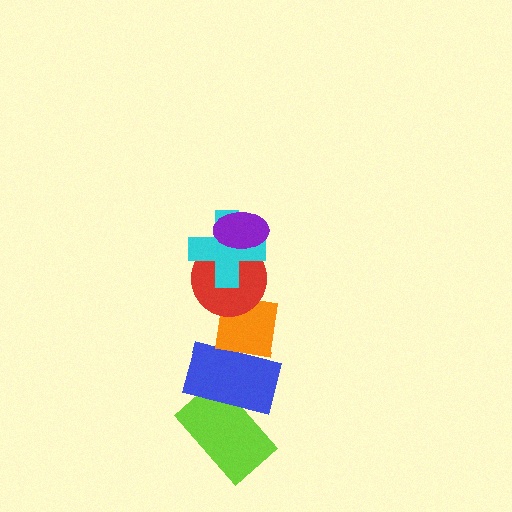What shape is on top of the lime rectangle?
The blue rectangle is on top of the lime rectangle.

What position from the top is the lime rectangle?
The lime rectangle is 6th from the top.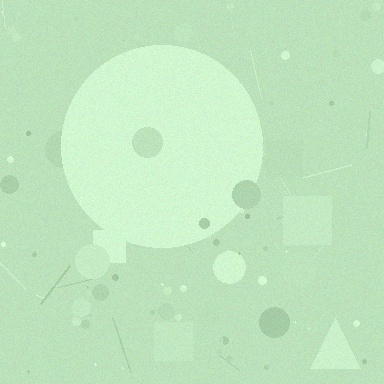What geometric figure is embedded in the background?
A circle is embedded in the background.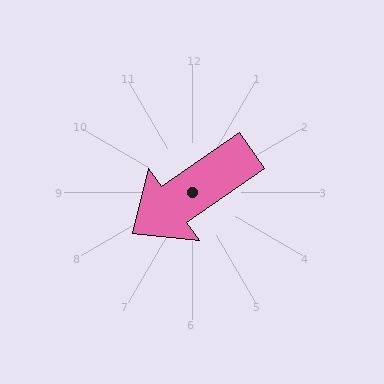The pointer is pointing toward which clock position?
Roughly 8 o'clock.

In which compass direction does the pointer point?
Southwest.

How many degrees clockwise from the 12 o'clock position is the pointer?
Approximately 235 degrees.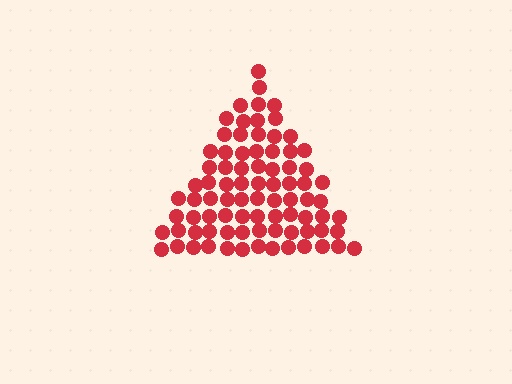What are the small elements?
The small elements are circles.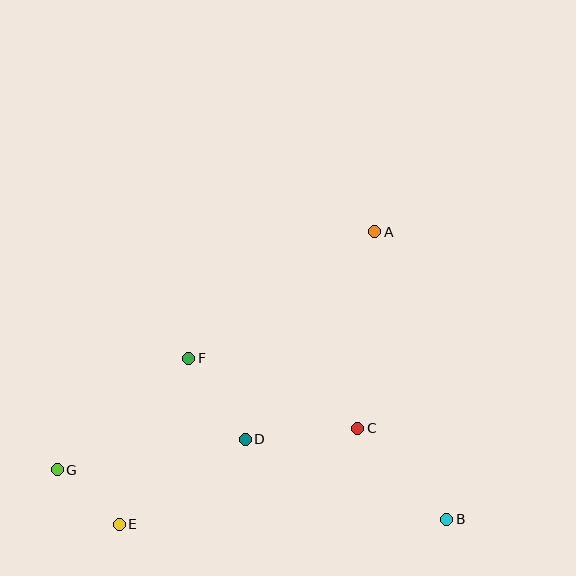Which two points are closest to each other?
Points E and G are closest to each other.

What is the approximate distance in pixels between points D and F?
The distance between D and F is approximately 99 pixels.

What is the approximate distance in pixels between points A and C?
The distance between A and C is approximately 197 pixels.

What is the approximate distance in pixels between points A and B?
The distance between A and B is approximately 296 pixels.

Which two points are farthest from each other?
Points A and G are farthest from each other.